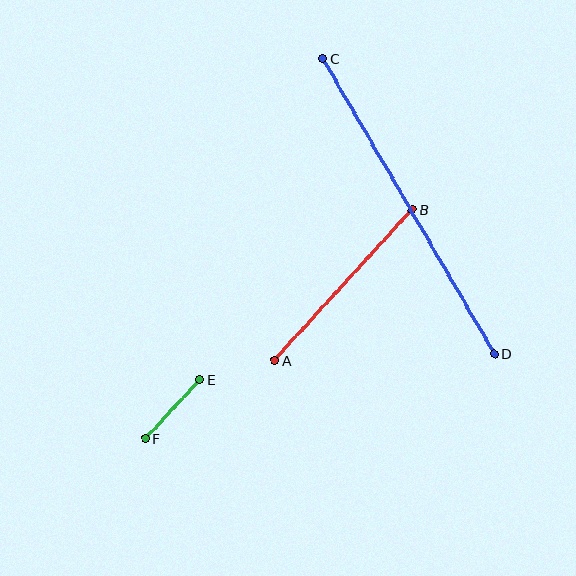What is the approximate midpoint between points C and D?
The midpoint is at approximately (409, 206) pixels.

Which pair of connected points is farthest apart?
Points C and D are farthest apart.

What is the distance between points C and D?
The distance is approximately 341 pixels.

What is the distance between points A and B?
The distance is approximately 205 pixels.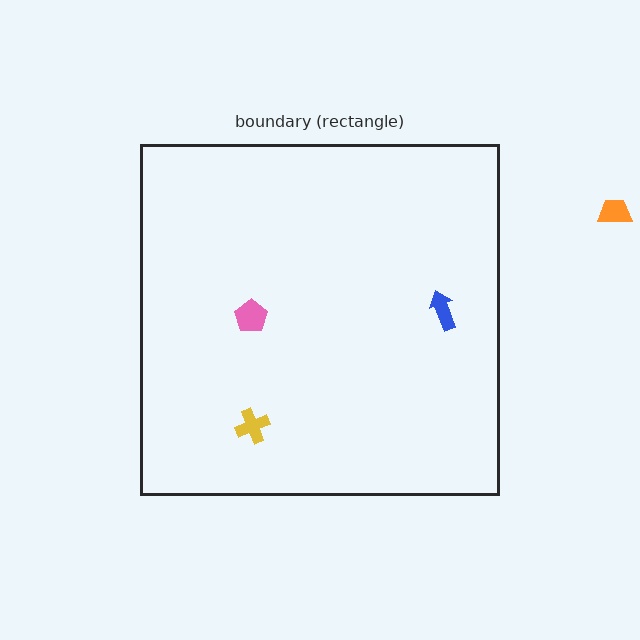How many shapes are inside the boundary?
3 inside, 1 outside.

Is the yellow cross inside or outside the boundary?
Inside.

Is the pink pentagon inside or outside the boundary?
Inside.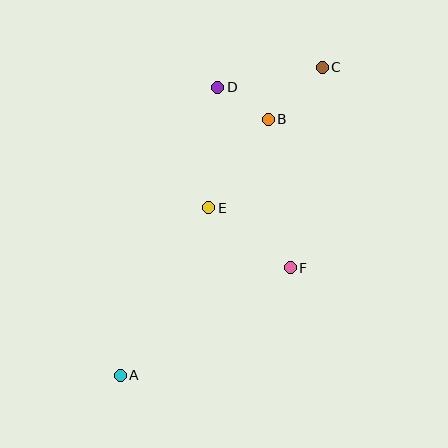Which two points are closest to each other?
Points B and D are closest to each other.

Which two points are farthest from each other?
Points A and C are farthest from each other.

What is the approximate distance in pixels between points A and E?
The distance between A and E is approximately 189 pixels.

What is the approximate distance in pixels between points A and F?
The distance between A and F is approximately 201 pixels.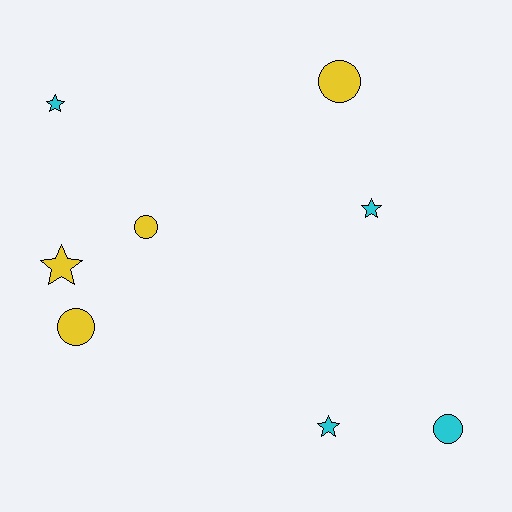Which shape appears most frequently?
Circle, with 4 objects.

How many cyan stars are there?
There are 3 cyan stars.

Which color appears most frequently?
Yellow, with 4 objects.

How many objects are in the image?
There are 8 objects.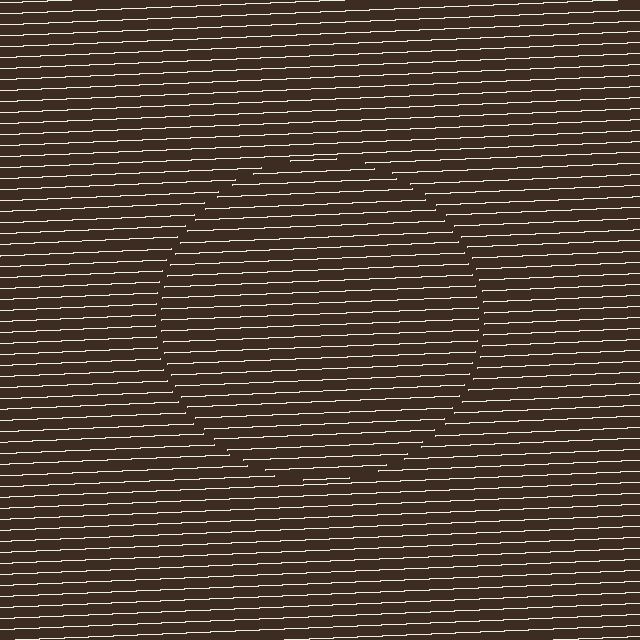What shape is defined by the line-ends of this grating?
An illusory circle. The interior of the shape contains the same grating, shifted by half a period — the contour is defined by the phase discontinuity where line-ends from the inner and outer gratings abut.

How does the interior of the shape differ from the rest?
The interior of the shape contains the same grating, shifted by half a period — the contour is defined by the phase discontinuity where line-ends from the inner and outer gratings abut.